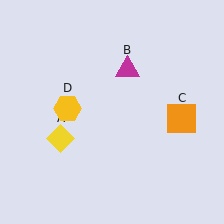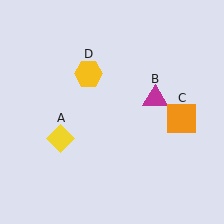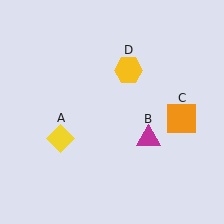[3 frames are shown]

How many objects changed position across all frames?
2 objects changed position: magenta triangle (object B), yellow hexagon (object D).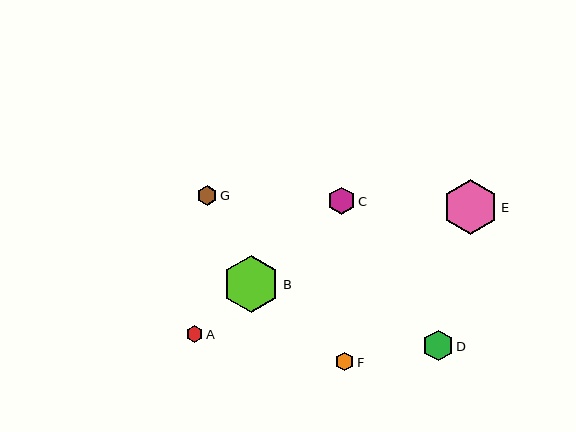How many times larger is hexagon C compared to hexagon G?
Hexagon C is approximately 1.4 times the size of hexagon G.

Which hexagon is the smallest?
Hexagon A is the smallest with a size of approximately 17 pixels.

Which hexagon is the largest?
Hexagon B is the largest with a size of approximately 57 pixels.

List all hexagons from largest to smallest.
From largest to smallest: B, E, D, C, G, F, A.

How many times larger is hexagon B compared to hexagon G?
Hexagon B is approximately 2.9 times the size of hexagon G.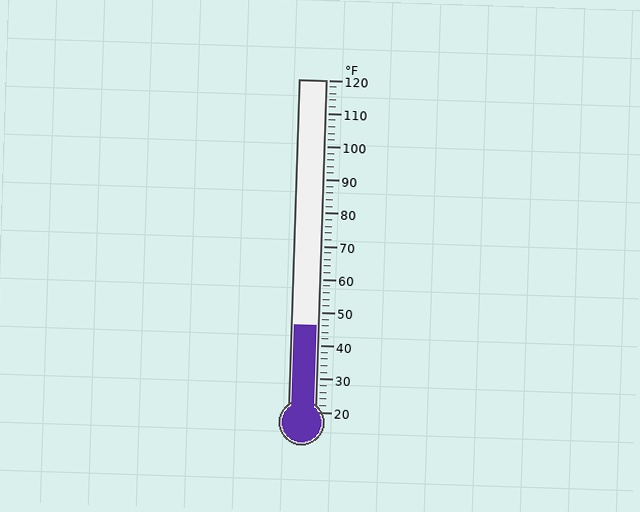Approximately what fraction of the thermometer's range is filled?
The thermometer is filled to approximately 25% of its range.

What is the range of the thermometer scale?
The thermometer scale ranges from 20°F to 120°F.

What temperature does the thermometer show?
The thermometer shows approximately 46°F.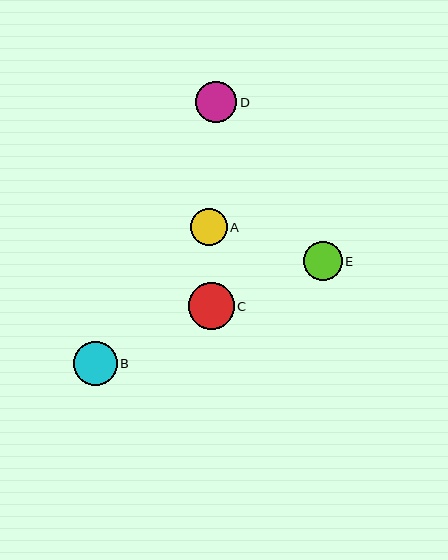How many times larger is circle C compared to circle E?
Circle C is approximately 1.2 times the size of circle E.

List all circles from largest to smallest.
From largest to smallest: C, B, D, E, A.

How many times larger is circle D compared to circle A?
Circle D is approximately 1.1 times the size of circle A.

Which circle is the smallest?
Circle A is the smallest with a size of approximately 37 pixels.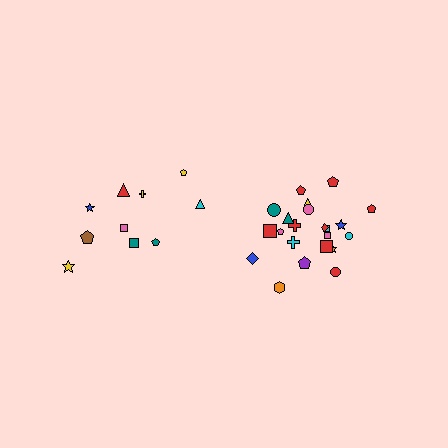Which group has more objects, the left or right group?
The right group.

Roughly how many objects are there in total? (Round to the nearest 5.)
Roughly 30 objects in total.